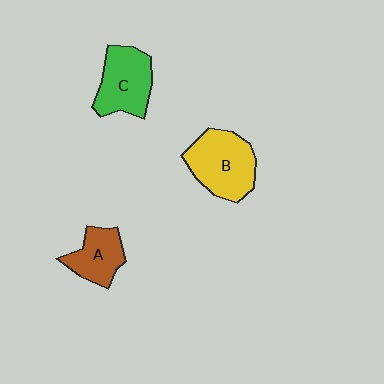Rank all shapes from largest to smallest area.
From largest to smallest: B (yellow), C (green), A (brown).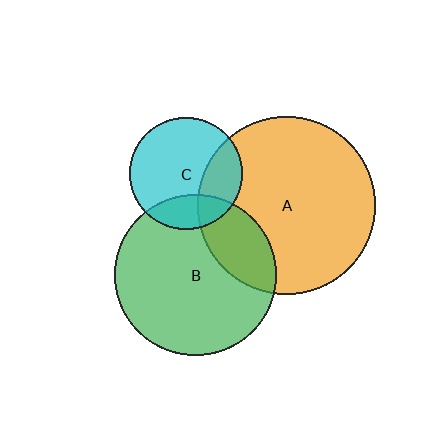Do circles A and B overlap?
Yes.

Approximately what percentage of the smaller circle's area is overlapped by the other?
Approximately 25%.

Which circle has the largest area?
Circle A (orange).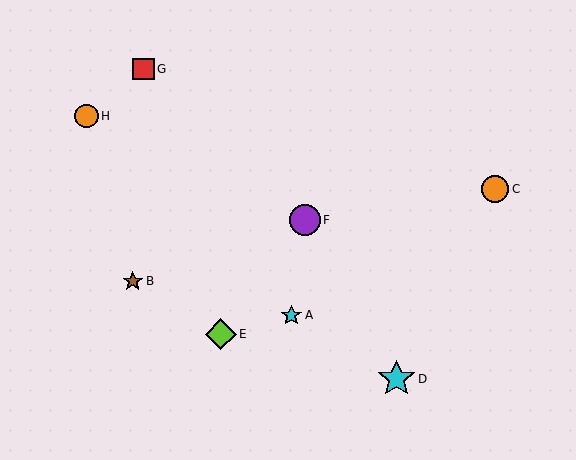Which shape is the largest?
The cyan star (labeled D) is the largest.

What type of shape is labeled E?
Shape E is a lime diamond.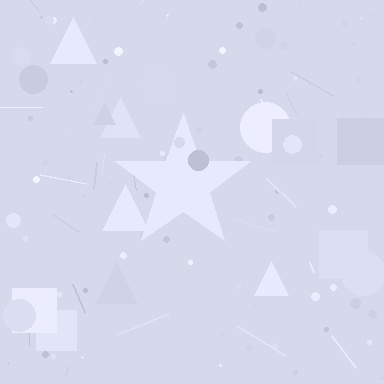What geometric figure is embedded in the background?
A star is embedded in the background.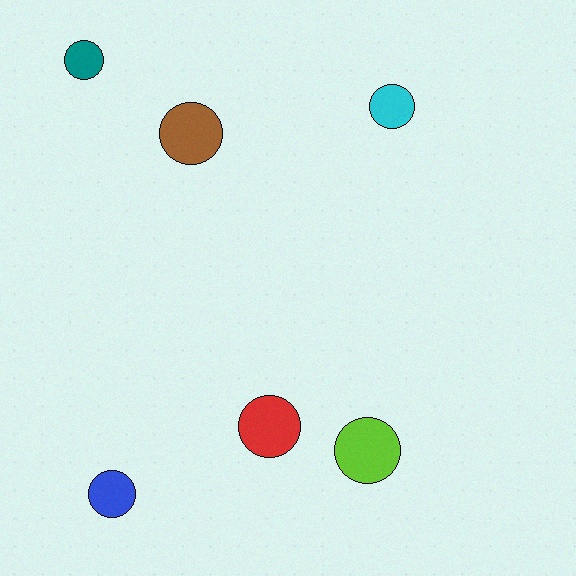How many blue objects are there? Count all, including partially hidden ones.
There is 1 blue object.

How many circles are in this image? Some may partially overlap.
There are 6 circles.